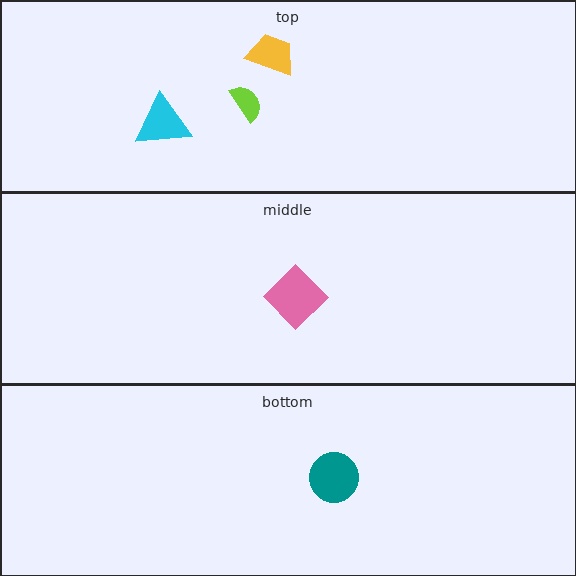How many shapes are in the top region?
3.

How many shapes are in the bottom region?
1.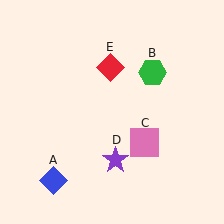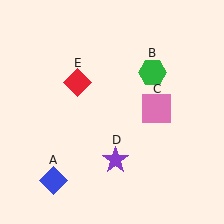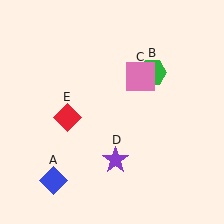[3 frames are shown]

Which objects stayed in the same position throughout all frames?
Blue diamond (object A) and green hexagon (object B) and purple star (object D) remained stationary.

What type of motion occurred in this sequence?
The pink square (object C), red diamond (object E) rotated counterclockwise around the center of the scene.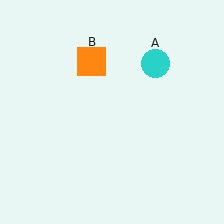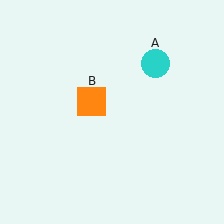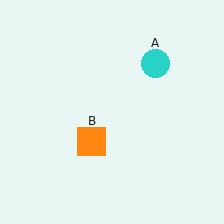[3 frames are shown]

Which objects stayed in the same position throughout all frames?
Cyan circle (object A) remained stationary.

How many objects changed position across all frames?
1 object changed position: orange square (object B).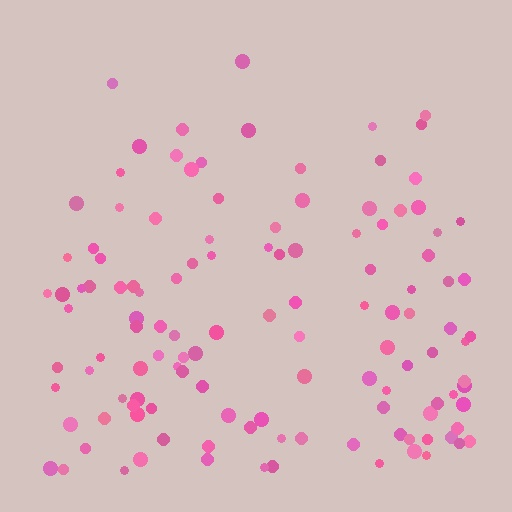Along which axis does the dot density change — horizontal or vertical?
Vertical.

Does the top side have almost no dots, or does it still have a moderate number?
Still a moderate number, just noticeably fewer than the bottom.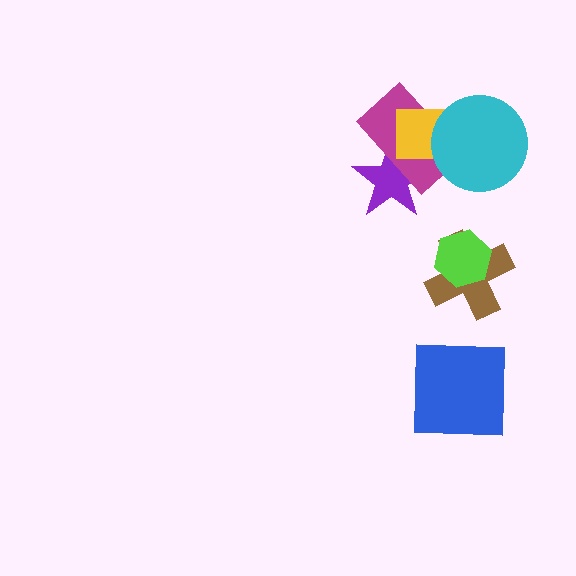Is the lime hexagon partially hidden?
No, no other shape covers it.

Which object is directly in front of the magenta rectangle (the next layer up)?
The yellow rectangle is directly in front of the magenta rectangle.